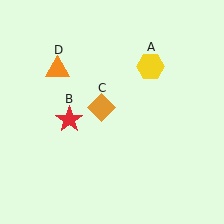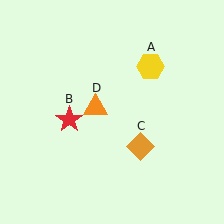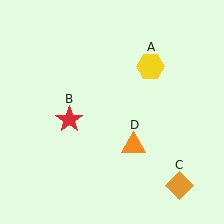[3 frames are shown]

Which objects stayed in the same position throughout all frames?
Yellow hexagon (object A) and red star (object B) remained stationary.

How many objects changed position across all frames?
2 objects changed position: orange diamond (object C), orange triangle (object D).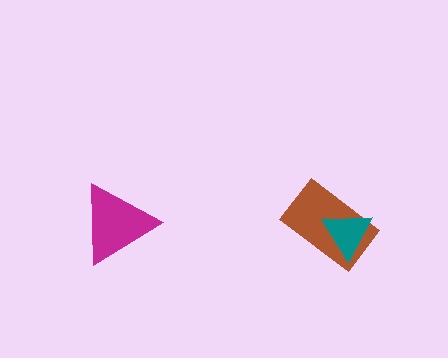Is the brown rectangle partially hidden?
Yes, it is partially covered by another shape.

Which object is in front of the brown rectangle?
The teal triangle is in front of the brown rectangle.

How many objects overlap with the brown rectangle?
1 object overlaps with the brown rectangle.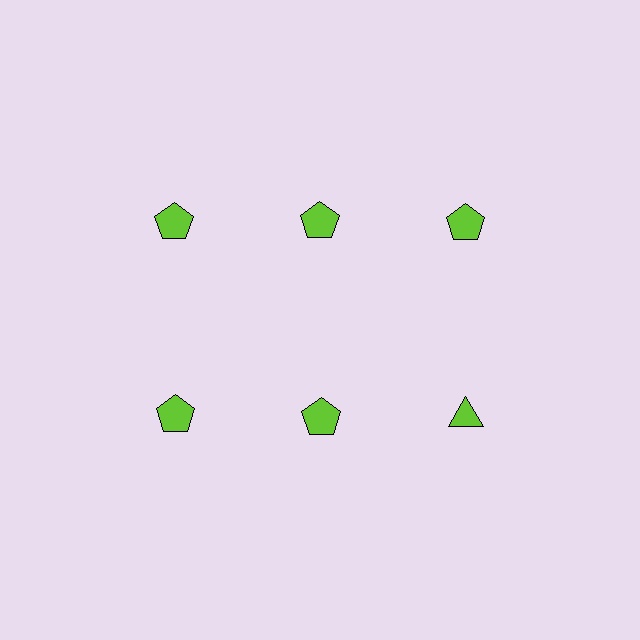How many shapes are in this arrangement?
There are 6 shapes arranged in a grid pattern.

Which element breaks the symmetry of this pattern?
The lime triangle in the second row, center column breaks the symmetry. All other shapes are lime pentagons.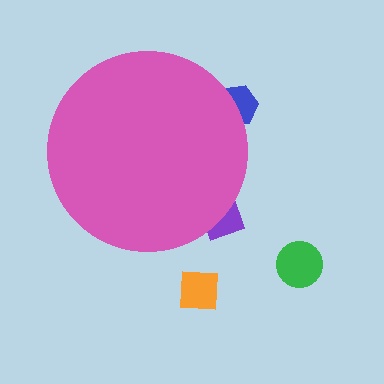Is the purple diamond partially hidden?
Yes, the purple diamond is partially hidden behind the pink circle.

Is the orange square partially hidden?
No, the orange square is fully visible.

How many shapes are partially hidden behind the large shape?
2 shapes are partially hidden.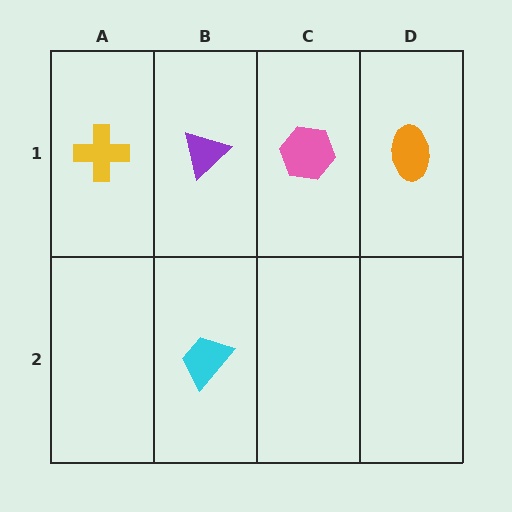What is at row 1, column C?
A pink hexagon.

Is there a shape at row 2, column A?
No, that cell is empty.